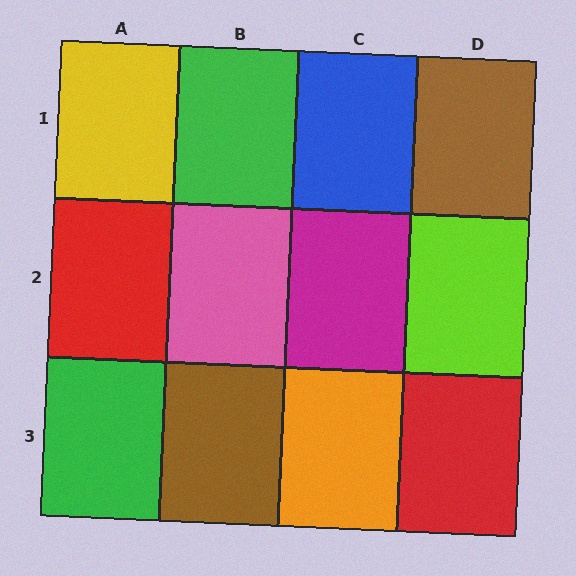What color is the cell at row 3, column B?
Brown.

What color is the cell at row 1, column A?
Yellow.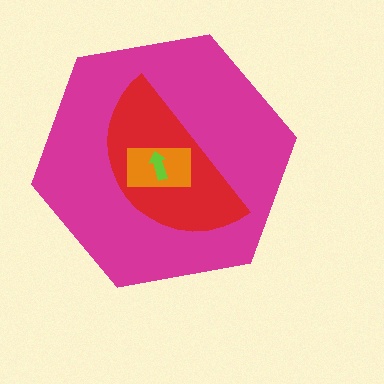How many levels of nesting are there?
4.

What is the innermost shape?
The lime arrow.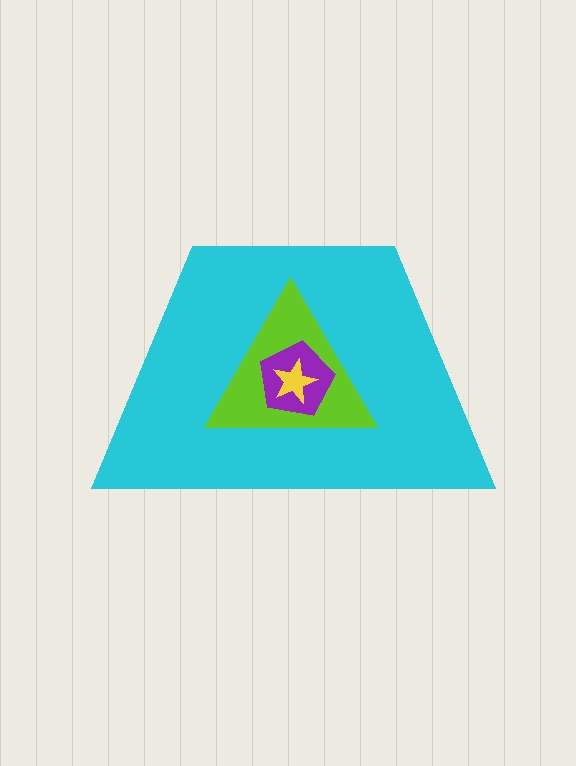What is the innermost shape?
The yellow star.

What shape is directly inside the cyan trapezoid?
The lime triangle.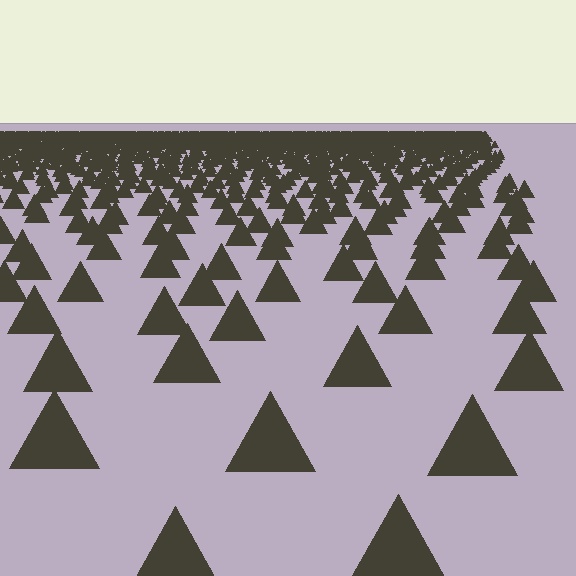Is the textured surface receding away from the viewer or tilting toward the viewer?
The surface is receding away from the viewer. Texture elements get smaller and denser toward the top.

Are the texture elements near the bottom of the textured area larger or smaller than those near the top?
Larger. Near the bottom, elements are closer to the viewer and appear at a bigger on-screen size.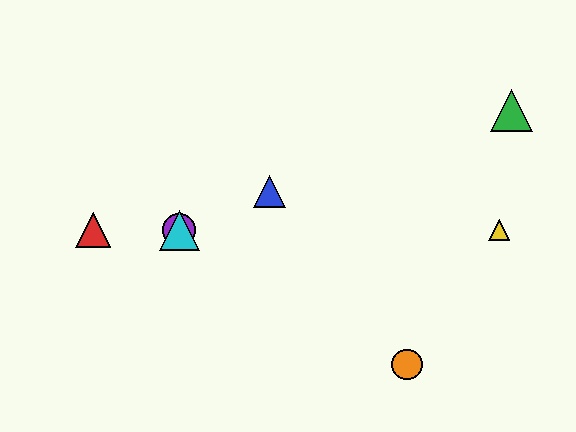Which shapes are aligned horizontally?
The red triangle, the yellow triangle, the purple circle, the cyan triangle are aligned horizontally.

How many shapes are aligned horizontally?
4 shapes (the red triangle, the yellow triangle, the purple circle, the cyan triangle) are aligned horizontally.